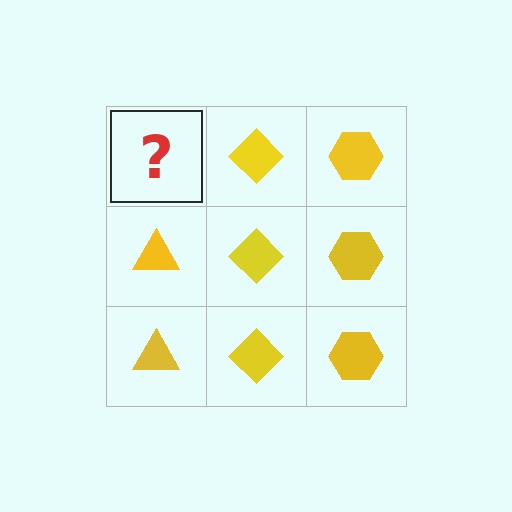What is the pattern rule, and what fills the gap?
The rule is that each column has a consistent shape. The gap should be filled with a yellow triangle.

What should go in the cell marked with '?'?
The missing cell should contain a yellow triangle.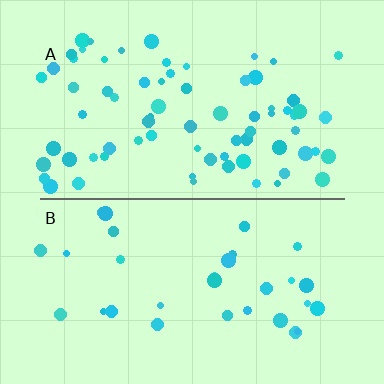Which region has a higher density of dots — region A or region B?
A (the top).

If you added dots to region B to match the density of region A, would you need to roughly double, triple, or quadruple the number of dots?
Approximately double.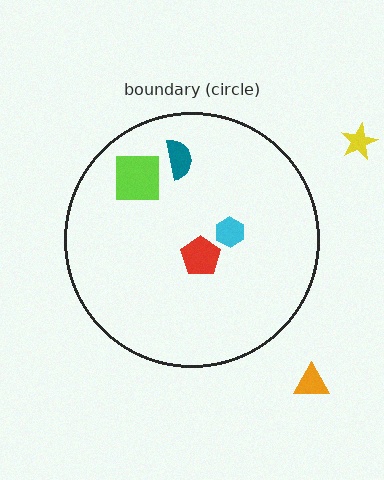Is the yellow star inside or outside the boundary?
Outside.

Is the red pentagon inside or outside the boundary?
Inside.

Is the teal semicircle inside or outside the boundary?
Inside.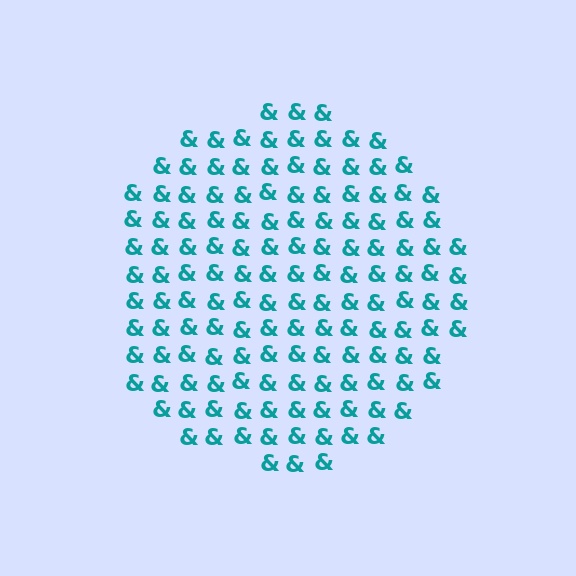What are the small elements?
The small elements are ampersands.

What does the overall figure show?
The overall figure shows a circle.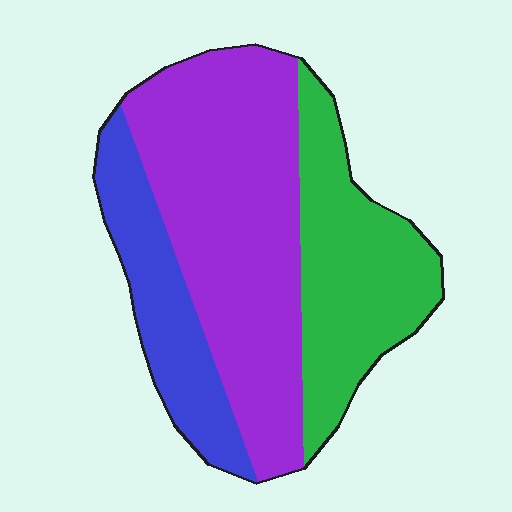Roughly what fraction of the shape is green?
Green takes up between a quarter and a half of the shape.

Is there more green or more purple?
Purple.